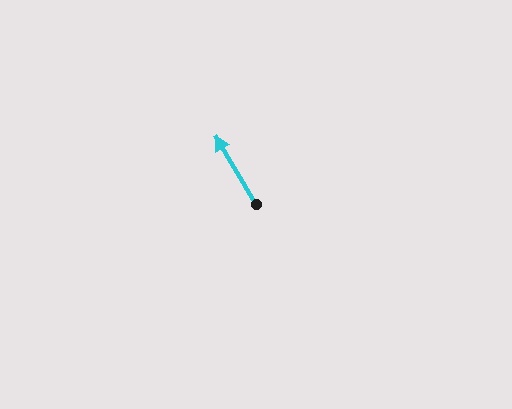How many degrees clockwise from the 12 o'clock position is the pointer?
Approximately 329 degrees.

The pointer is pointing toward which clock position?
Roughly 11 o'clock.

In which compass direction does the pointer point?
Northwest.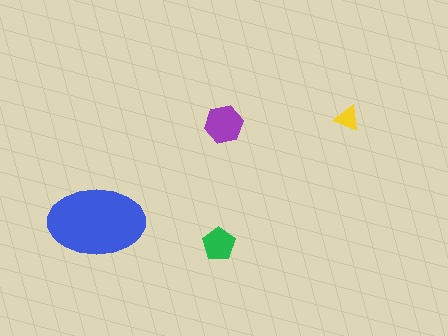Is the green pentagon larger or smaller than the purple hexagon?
Smaller.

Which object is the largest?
The blue ellipse.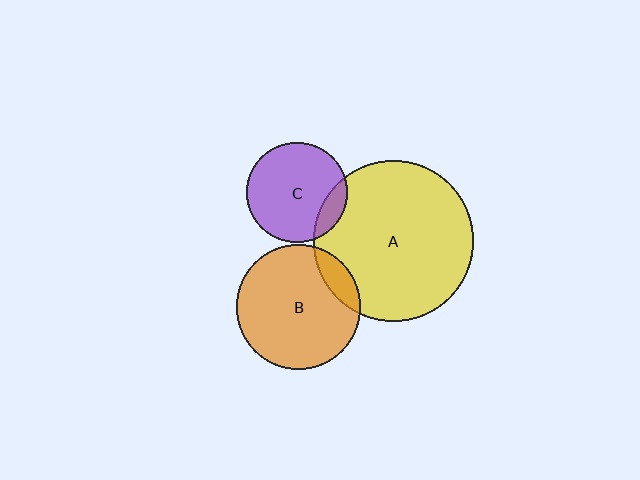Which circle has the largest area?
Circle A (yellow).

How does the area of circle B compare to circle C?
Approximately 1.6 times.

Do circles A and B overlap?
Yes.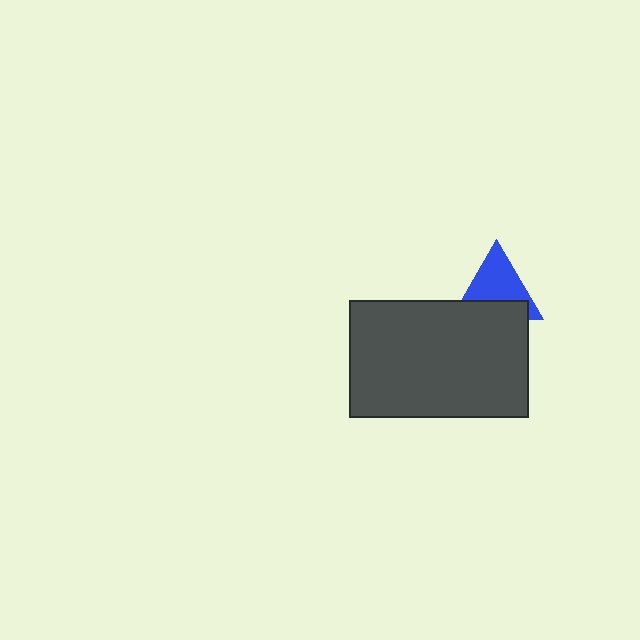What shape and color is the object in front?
The object in front is a dark gray rectangle.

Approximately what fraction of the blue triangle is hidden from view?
Roughly 39% of the blue triangle is hidden behind the dark gray rectangle.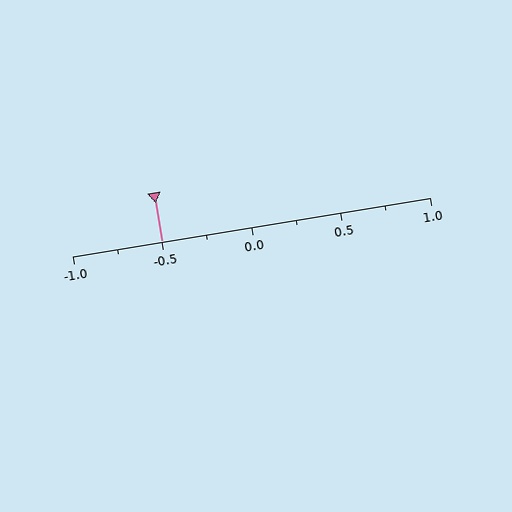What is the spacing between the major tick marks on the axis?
The major ticks are spaced 0.5 apart.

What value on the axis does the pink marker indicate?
The marker indicates approximately -0.5.